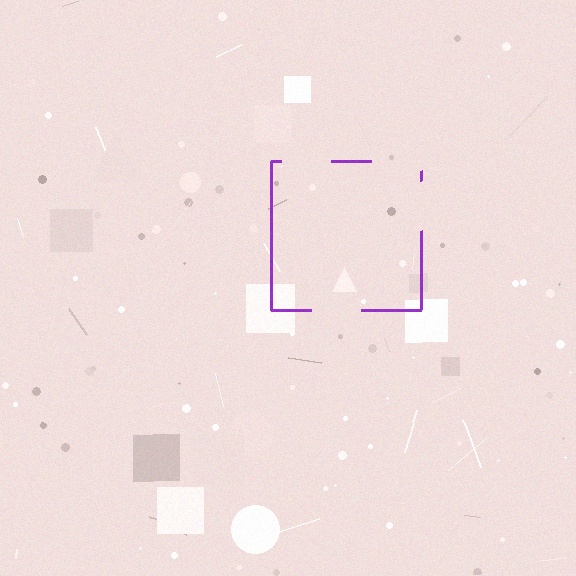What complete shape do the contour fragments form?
The contour fragments form a square.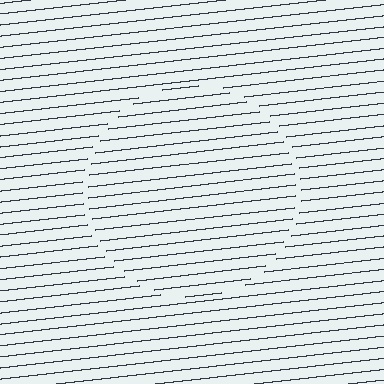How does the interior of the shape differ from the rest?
The interior of the shape contains the same grating, shifted by half a period — the contour is defined by the phase discontinuity where line-ends from the inner and outer gratings abut.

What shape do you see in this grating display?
An illusory circle. The interior of the shape contains the same grating, shifted by half a period — the contour is defined by the phase discontinuity where line-ends from the inner and outer gratings abut.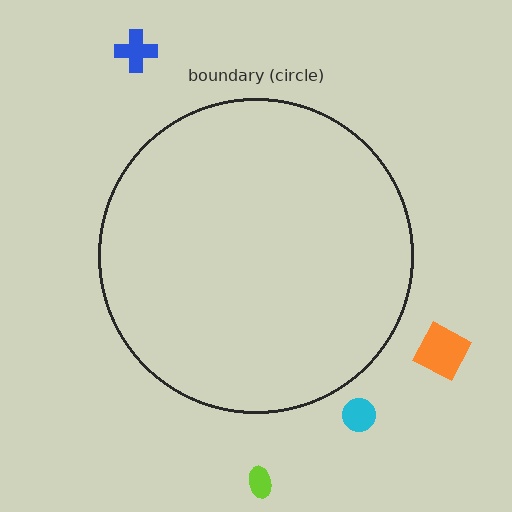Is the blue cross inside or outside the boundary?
Outside.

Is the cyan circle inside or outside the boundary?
Outside.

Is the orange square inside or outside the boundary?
Outside.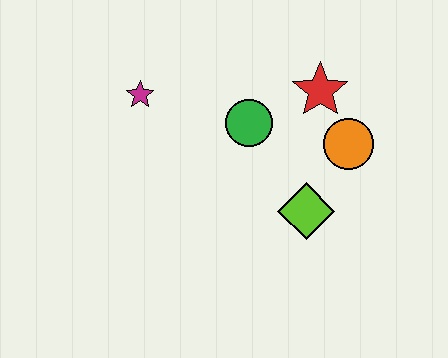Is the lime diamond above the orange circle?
No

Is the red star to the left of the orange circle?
Yes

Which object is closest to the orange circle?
The red star is closest to the orange circle.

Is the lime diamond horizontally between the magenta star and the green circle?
No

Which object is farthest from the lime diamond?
The magenta star is farthest from the lime diamond.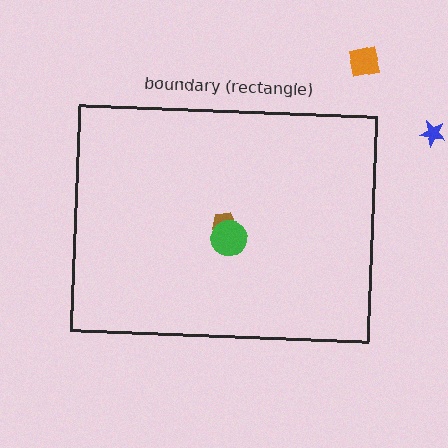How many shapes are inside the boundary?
2 inside, 2 outside.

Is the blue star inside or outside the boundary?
Outside.